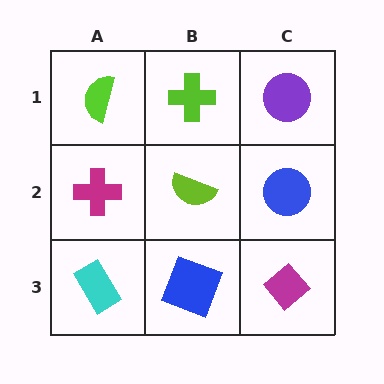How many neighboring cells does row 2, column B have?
4.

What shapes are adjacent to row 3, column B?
A lime semicircle (row 2, column B), a cyan rectangle (row 3, column A), a magenta diamond (row 3, column C).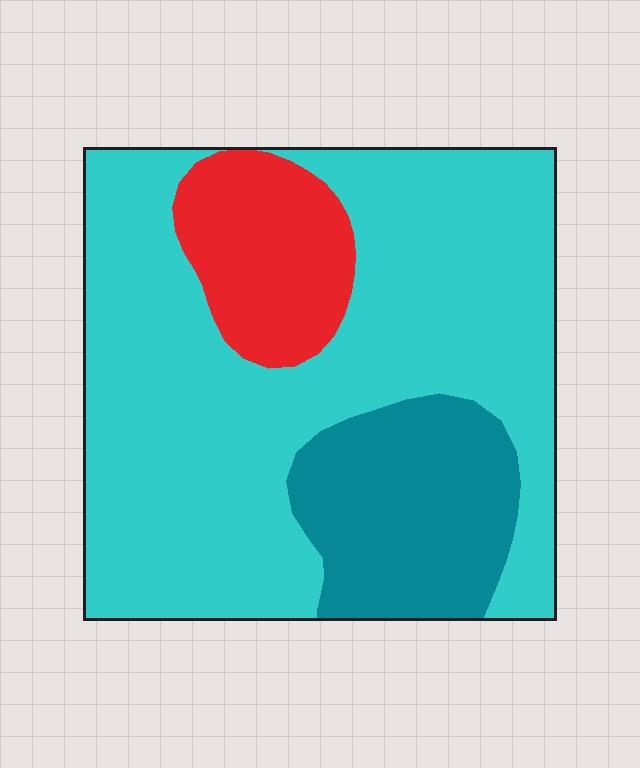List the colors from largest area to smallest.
From largest to smallest: cyan, teal, red.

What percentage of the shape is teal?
Teal takes up about one fifth (1/5) of the shape.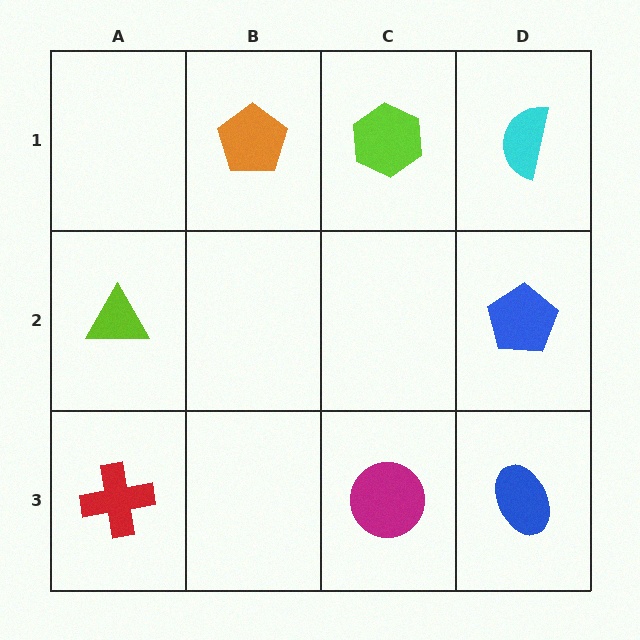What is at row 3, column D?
A blue ellipse.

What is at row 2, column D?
A blue pentagon.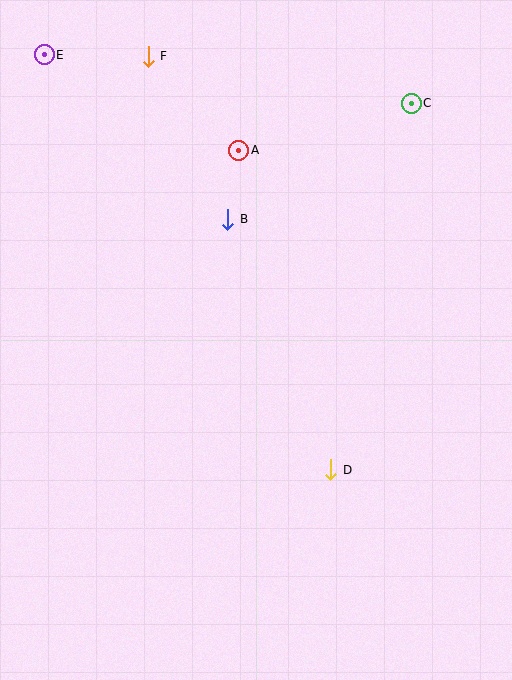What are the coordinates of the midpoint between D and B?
The midpoint between D and B is at (279, 345).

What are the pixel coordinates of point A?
Point A is at (239, 150).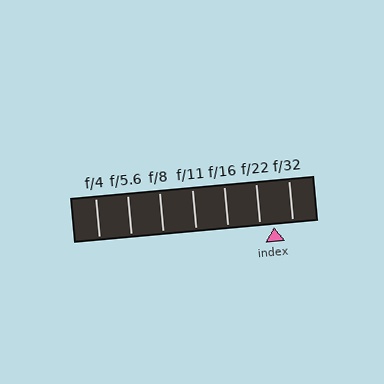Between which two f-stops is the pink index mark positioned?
The index mark is between f/22 and f/32.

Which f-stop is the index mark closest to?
The index mark is closest to f/22.